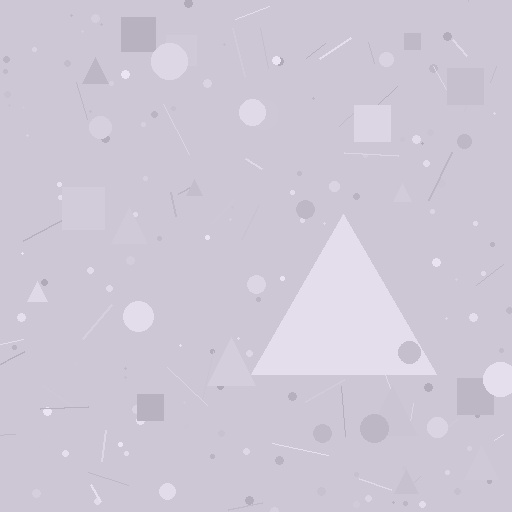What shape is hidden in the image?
A triangle is hidden in the image.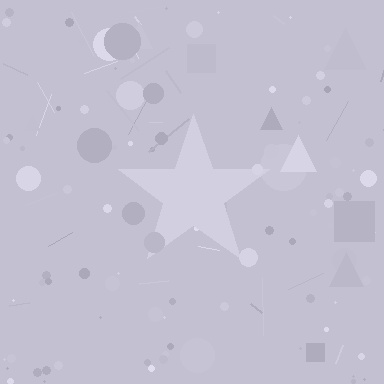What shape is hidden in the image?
A star is hidden in the image.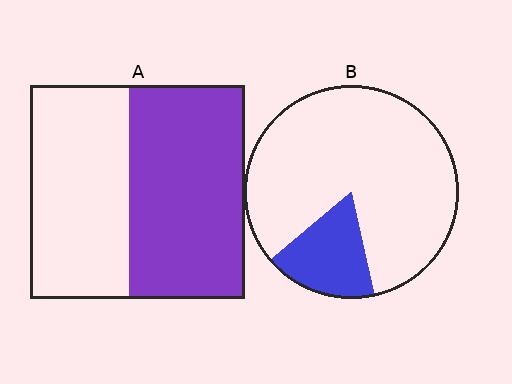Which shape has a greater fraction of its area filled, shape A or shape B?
Shape A.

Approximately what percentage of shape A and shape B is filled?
A is approximately 55% and B is approximately 20%.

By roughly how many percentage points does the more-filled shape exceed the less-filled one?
By roughly 35 percentage points (A over B).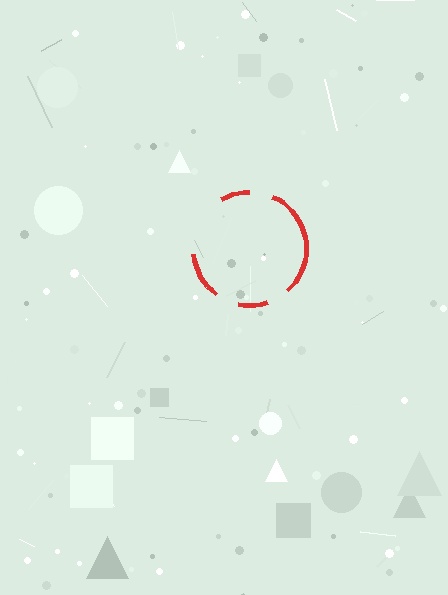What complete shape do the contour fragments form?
The contour fragments form a circle.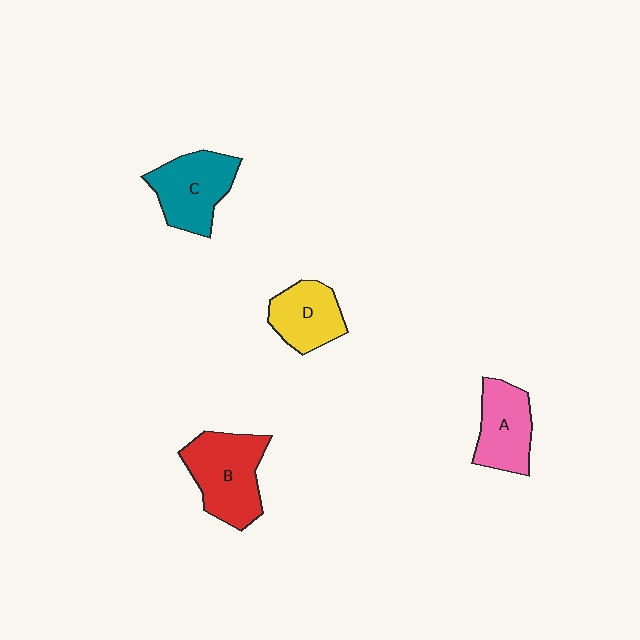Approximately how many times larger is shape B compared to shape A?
Approximately 1.3 times.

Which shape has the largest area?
Shape B (red).